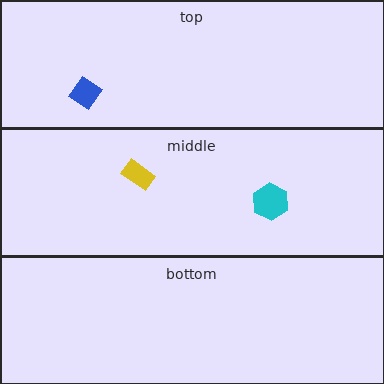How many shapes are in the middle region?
2.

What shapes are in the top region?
The blue diamond.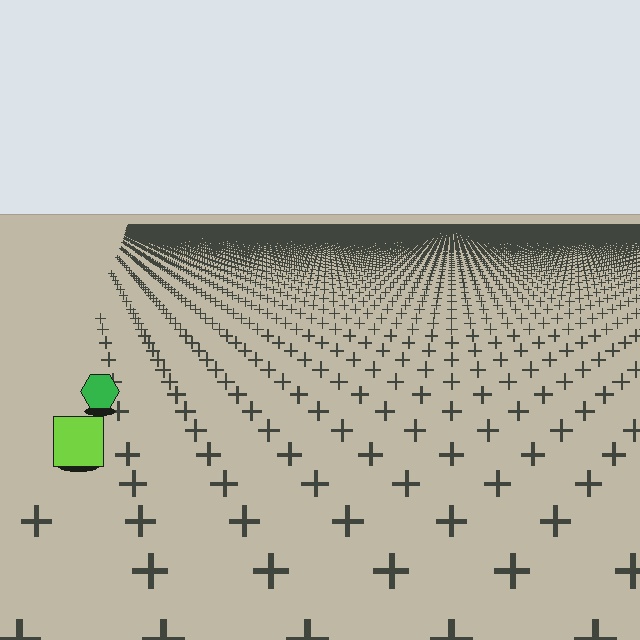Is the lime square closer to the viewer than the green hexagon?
Yes. The lime square is closer — you can tell from the texture gradient: the ground texture is coarser near it.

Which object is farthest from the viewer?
The green hexagon is farthest from the viewer. It appears smaller and the ground texture around it is denser.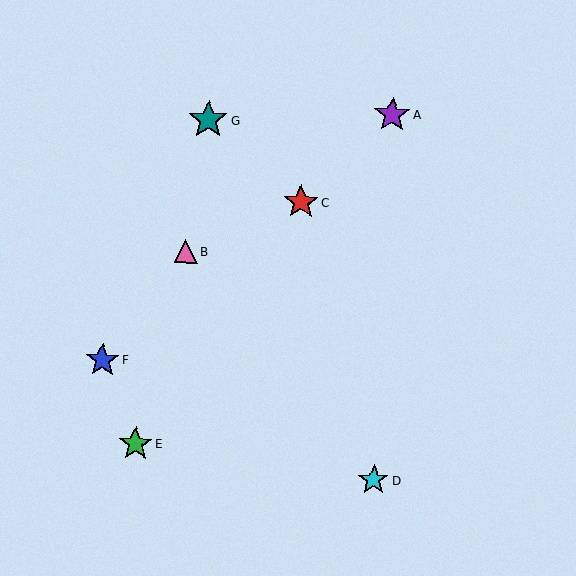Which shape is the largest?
The teal star (labeled G) is the largest.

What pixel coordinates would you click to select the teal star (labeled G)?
Click at (208, 120) to select the teal star G.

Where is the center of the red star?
The center of the red star is at (301, 202).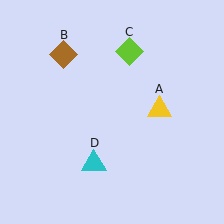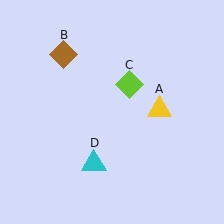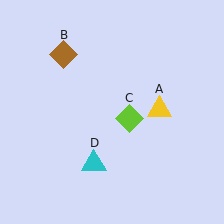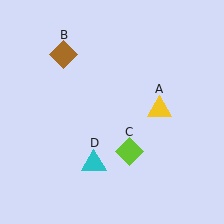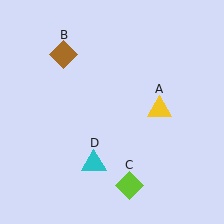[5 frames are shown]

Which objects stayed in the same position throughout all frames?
Yellow triangle (object A) and brown diamond (object B) and cyan triangle (object D) remained stationary.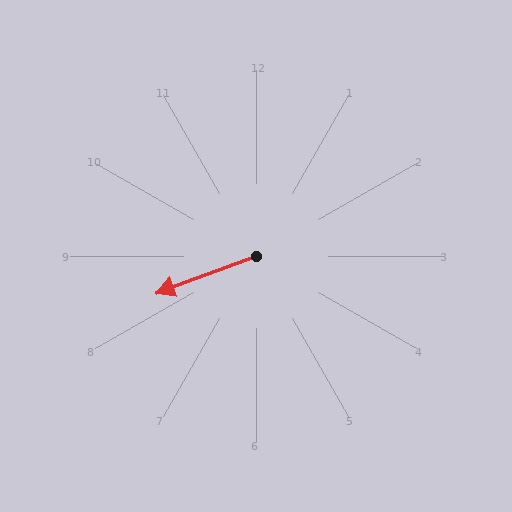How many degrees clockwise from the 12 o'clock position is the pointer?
Approximately 250 degrees.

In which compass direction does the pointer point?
West.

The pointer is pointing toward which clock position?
Roughly 8 o'clock.